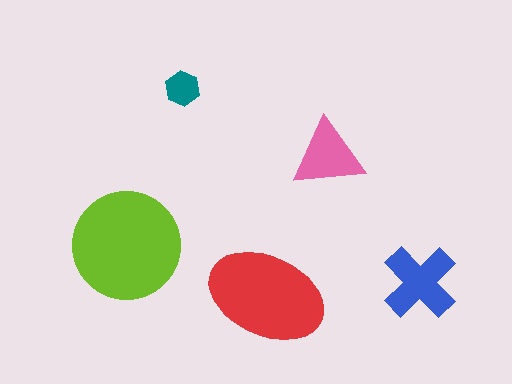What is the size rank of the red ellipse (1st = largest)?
2nd.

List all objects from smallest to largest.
The teal hexagon, the pink triangle, the blue cross, the red ellipse, the lime circle.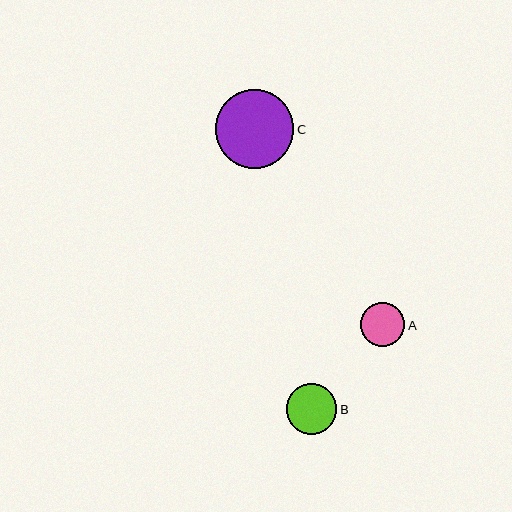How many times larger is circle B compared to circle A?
Circle B is approximately 1.2 times the size of circle A.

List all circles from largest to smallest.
From largest to smallest: C, B, A.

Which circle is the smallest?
Circle A is the smallest with a size of approximately 44 pixels.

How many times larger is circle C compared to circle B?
Circle C is approximately 1.6 times the size of circle B.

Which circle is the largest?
Circle C is the largest with a size of approximately 79 pixels.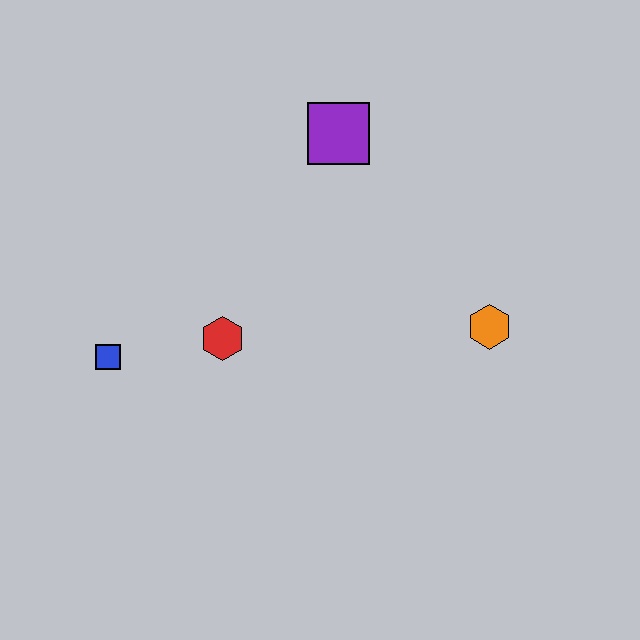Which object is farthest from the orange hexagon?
The blue square is farthest from the orange hexagon.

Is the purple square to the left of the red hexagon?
No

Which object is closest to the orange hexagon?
The purple square is closest to the orange hexagon.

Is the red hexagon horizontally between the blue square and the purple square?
Yes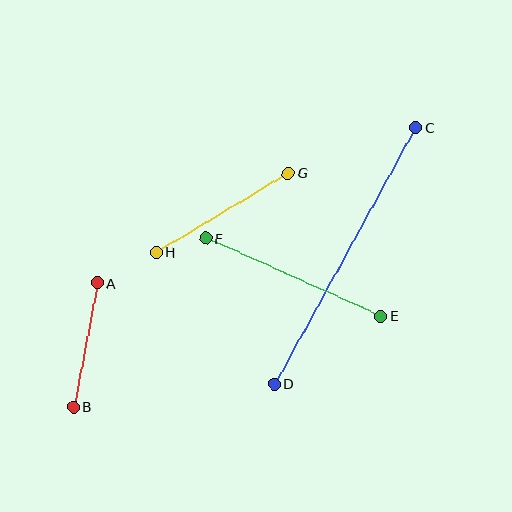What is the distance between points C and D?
The distance is approximately 293 pixels.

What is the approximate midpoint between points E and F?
The midpoint is at approximately (293, 277) pixels.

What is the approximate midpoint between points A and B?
The midpoint is at approximately (85, 345) pixels.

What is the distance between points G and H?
The distance is approximately 154 pixels.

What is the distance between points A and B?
The distance is approximately 126 pixels.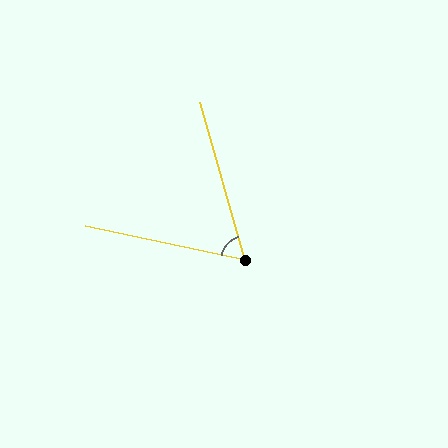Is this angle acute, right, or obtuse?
It is acute.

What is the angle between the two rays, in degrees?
Approximately 62 degrees.